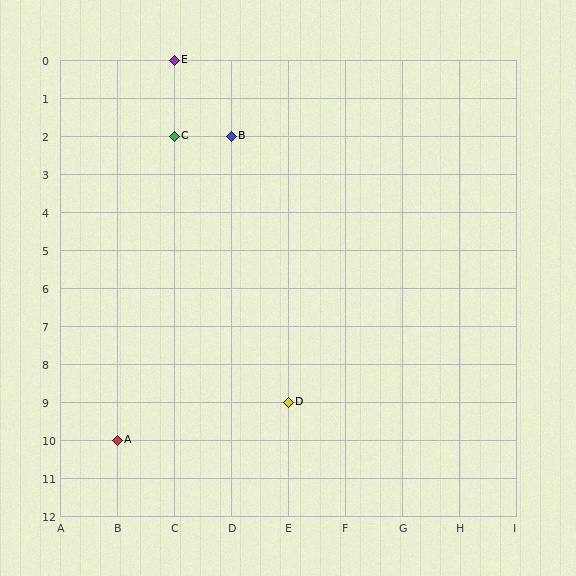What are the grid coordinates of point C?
Point C is at grid coordinates (C, 2).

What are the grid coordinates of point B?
Point B is at grid coordinates (D, 2).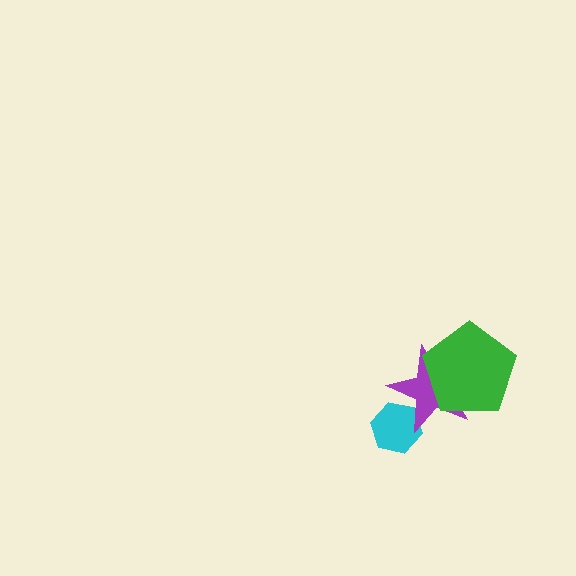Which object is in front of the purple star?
The green pentagon is in front of the purple star.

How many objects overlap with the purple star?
2 objects overlap with the purple star.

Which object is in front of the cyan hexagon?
The purple star is in front of the cyan hexagon.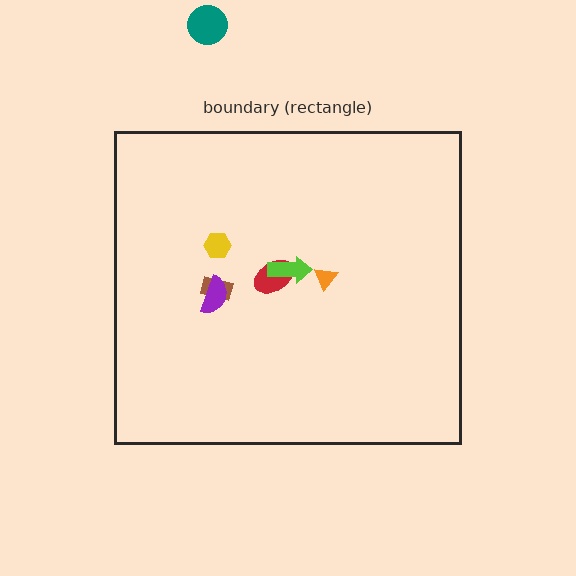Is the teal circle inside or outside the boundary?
Outside.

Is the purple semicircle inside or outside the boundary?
Inside.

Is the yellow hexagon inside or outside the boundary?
Inside.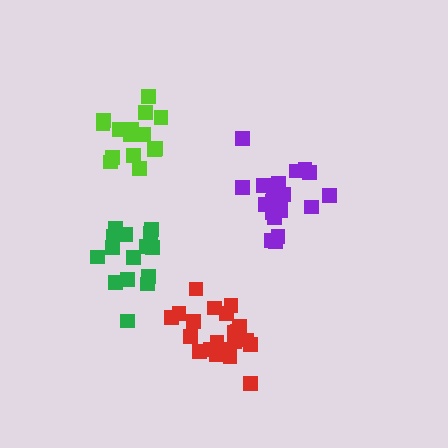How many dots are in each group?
Group 1: 21 dots, Group 2: 15 dots, Group 3: 21 dots, Group 4: 15 dots (72 total).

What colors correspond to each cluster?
The clusters are colored: purple, green, red, lime.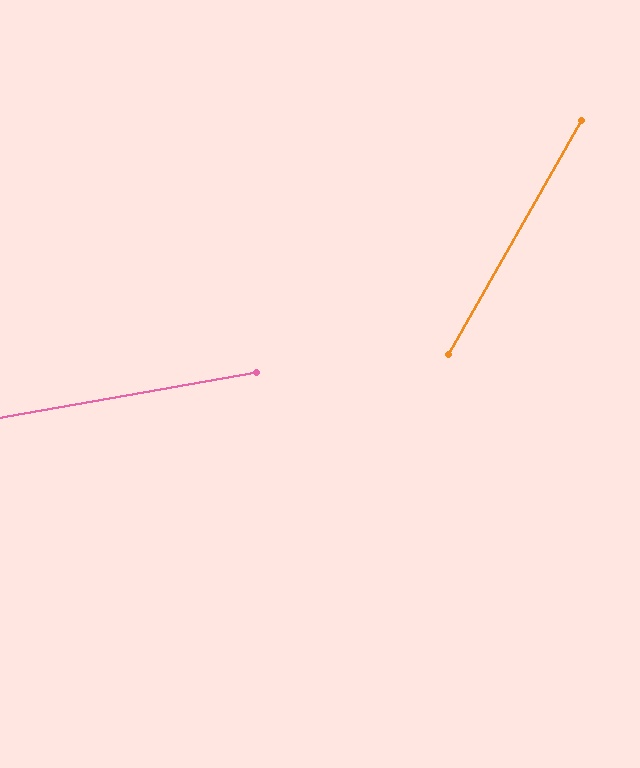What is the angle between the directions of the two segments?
Approximately 50 degrees.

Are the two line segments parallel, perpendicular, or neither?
Neither parallel nor perpendicular — they differ by about 50°.